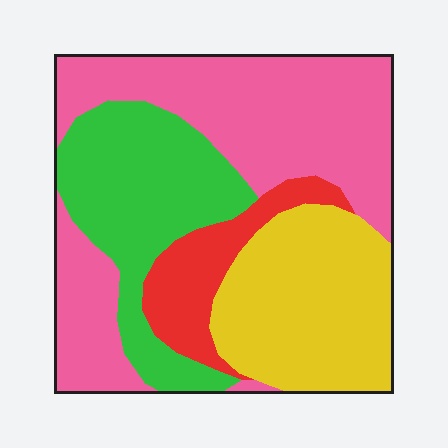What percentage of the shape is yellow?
Yellow covers 25% of the shape.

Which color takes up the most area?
Pink, at roughly 40%.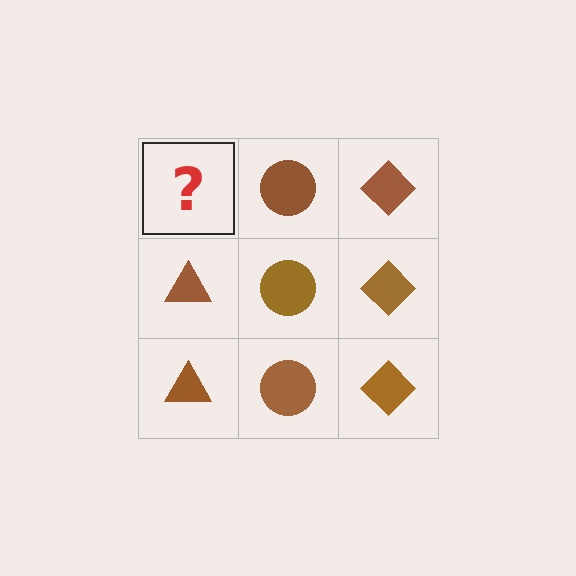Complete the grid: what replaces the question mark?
The question mark should be replaced with a brown triangle.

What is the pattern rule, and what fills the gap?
The rule is that each column has a consistent shape. The gap should be filled with a brown triangle.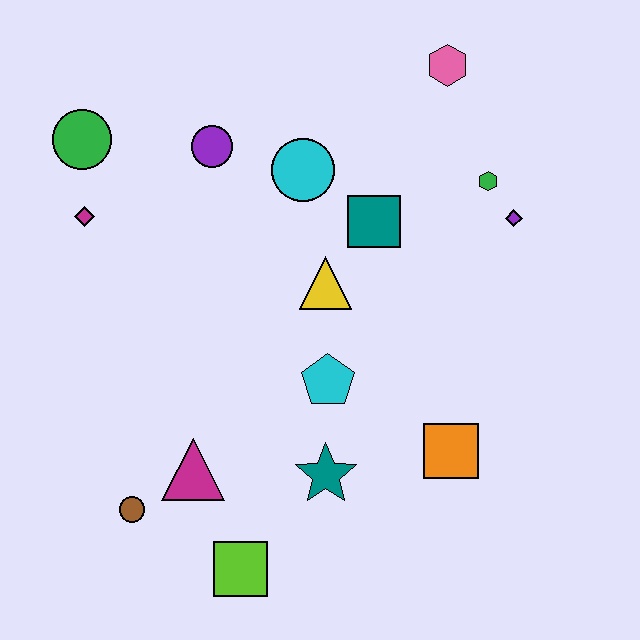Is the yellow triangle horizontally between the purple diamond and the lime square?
Yes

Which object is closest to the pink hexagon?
The green hexagon is closest to the pink hexagon.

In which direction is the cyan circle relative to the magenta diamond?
The cyan circle is to the right of the magenta diamond.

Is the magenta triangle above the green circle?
No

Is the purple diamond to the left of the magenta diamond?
No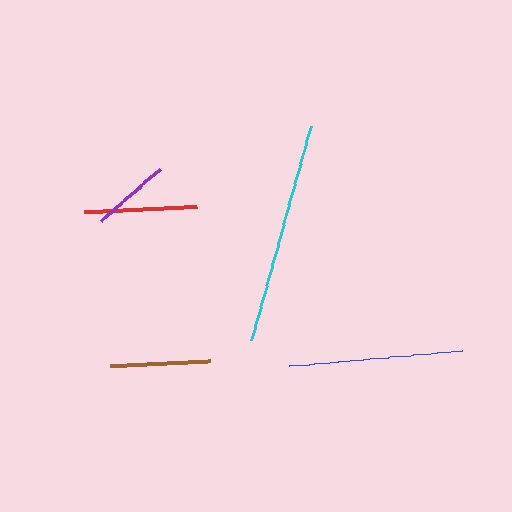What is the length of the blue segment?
The blue segment is approximately 173 pixels long.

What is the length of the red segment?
The red segment is approximately 113 pixels long.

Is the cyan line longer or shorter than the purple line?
The cyan line is longer than the purple line.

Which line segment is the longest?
The cyan line is the longest at approximately 222 pixels.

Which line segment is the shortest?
The purple line is the shortest at approximately 78 pixels.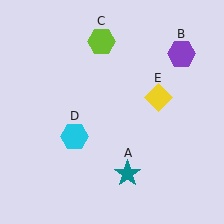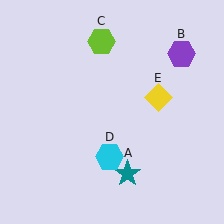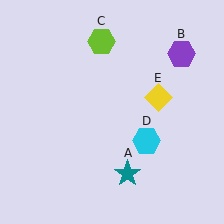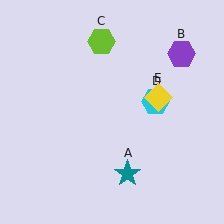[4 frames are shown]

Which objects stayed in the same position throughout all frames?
Teal star (object A) and purple hexagon (object B) and lime hexagon (object C) and yellow diamond (object E) remained stationary.